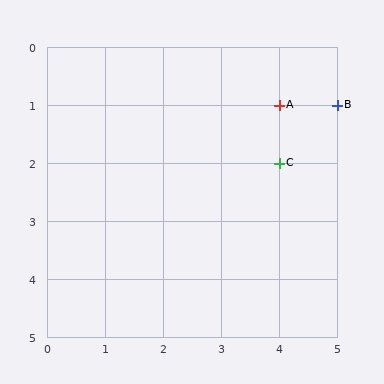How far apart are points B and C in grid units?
Points B and C are 1 column and 1 row apart (about 1.4 grid units diagonally).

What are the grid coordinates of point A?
Point A is at grid coordinates (4, 1).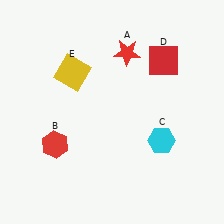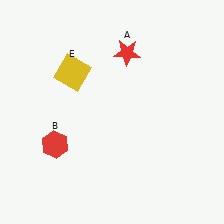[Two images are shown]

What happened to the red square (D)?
The red square (D) was removed in Image 2. It was in the top-right area of Image 1.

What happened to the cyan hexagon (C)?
The cyan hexagon (C) was removed in Image 2. It was in the bottom-right area of Image 1.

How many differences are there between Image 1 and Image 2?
There are 2 differences between the two images.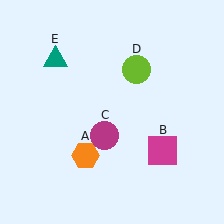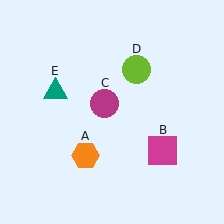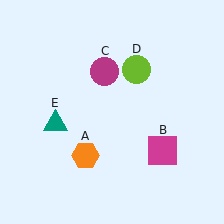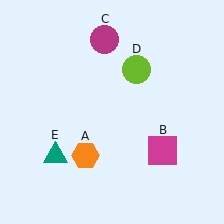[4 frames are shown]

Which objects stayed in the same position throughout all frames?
Orange hexagon (object A) and magenta square (object B) and lime circle (object D) remained stationary.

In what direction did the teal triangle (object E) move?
The teal triangle (object E) moved down.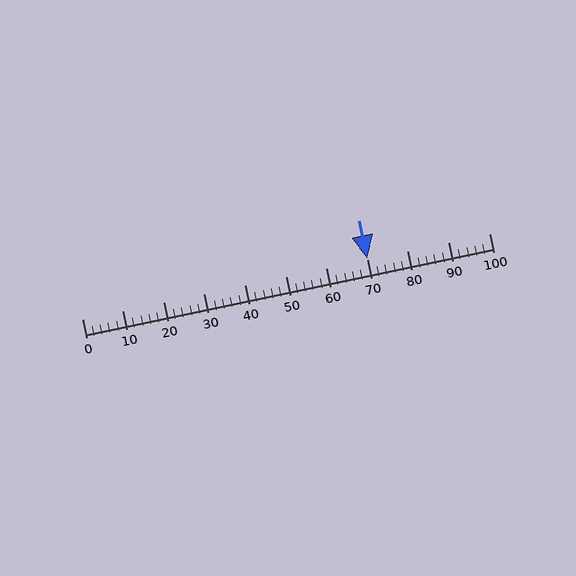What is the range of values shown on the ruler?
The ruler shows values from 0 to 100.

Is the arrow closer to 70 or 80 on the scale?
The arrow is closer to 70.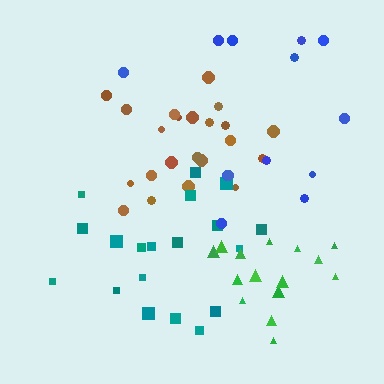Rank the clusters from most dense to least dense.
green, brown, teal, blue.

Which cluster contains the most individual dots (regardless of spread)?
Brown (23).